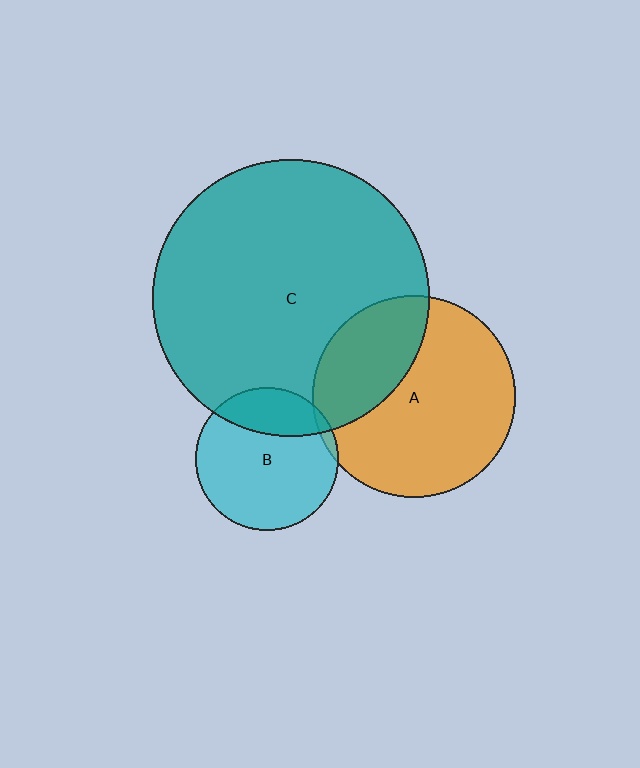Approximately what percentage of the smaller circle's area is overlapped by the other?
Approximately 5%.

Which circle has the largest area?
Circle C (teal).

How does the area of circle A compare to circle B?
Approximately 2.0 times.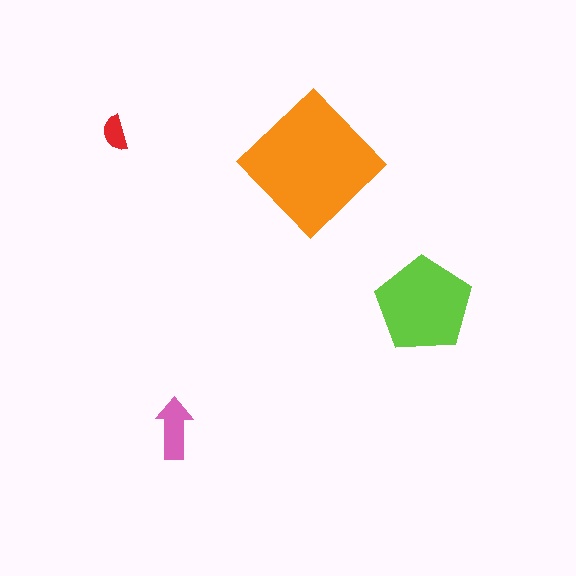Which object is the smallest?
The red semicircle.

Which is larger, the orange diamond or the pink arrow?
The orange diamond.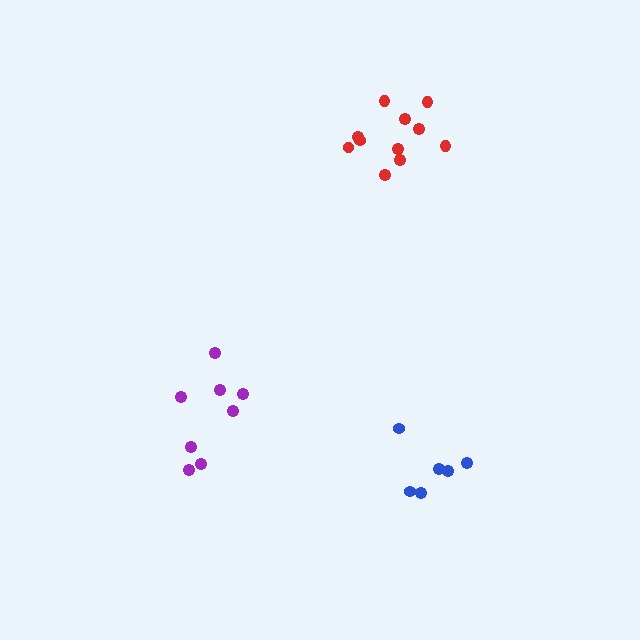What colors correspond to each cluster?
The clusters are colored: red, blue, purple.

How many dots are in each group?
Group 1: 11 dots, Group 2: 6 dots, Group 3: 8 dots (25 total).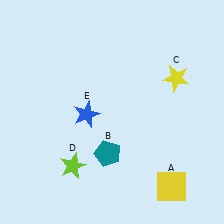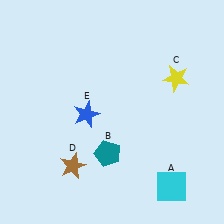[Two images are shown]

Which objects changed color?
A changed from yellow to cyan. D changed from lime to brown.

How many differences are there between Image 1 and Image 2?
There are 2 differences between the two images.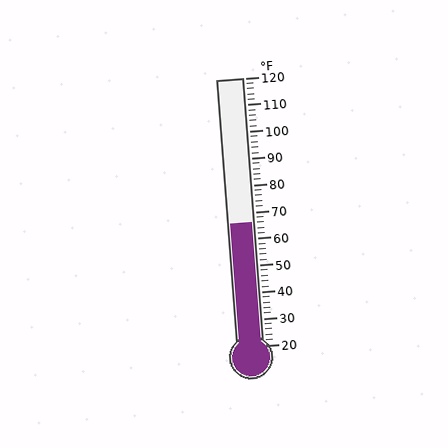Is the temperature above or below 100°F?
The temperature is below 100°F.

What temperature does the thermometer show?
The thermometer shows approximately 66°F.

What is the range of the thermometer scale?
The thermometer scale ranges from 20°F to 120°F.